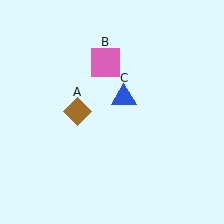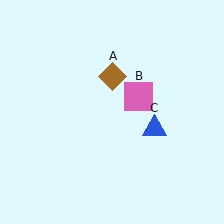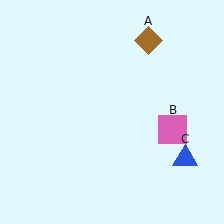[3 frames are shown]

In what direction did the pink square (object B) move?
The pink square (object B) moved down and to the right.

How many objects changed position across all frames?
3 objects changed position: brown diamond (object A), pink square (object B), blue triangle (object C).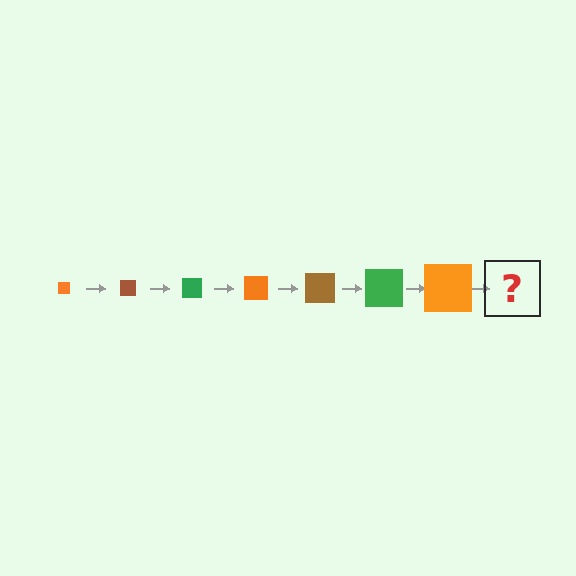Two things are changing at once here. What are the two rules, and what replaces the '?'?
The two rules are that the square grows larger each step and the color cycles through orange, brown, and green. The '?' should be a brown square, larger than the previous one.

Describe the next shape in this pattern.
It should be a brown square, larger than the previous one.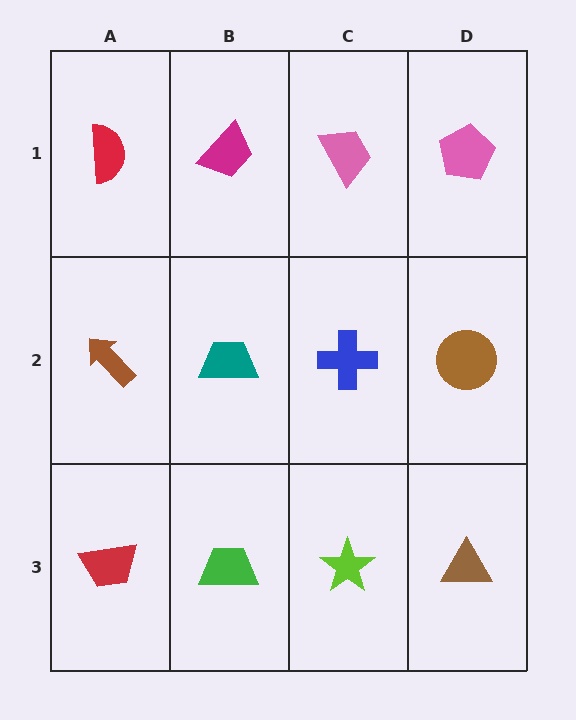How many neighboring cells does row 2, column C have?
4.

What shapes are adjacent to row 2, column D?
A pink pentagon (row 1, column D), a brown triangle (row 3, column D), a blue cross (row 2, column C).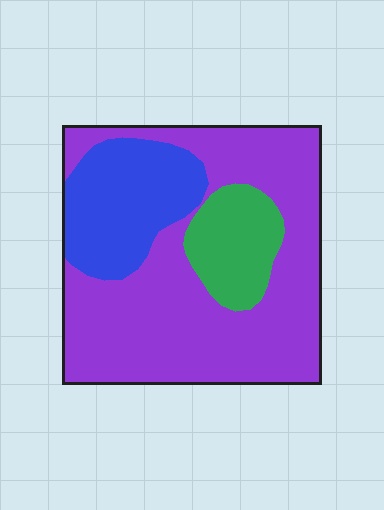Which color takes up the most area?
Purple, at roughly 65%.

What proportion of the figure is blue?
Blue takes up about one fifth (1/5) of the figure.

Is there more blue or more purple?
Purple.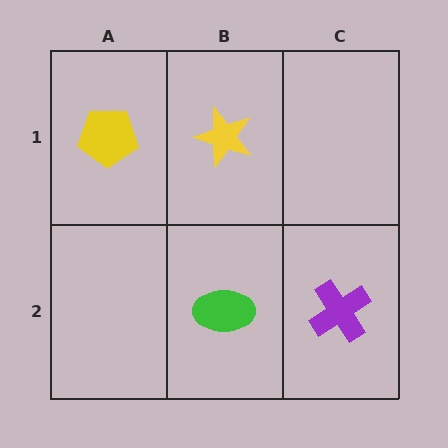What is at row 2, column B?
A green ellipse.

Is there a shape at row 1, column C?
No, that cell is empty.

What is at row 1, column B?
A yellow star.